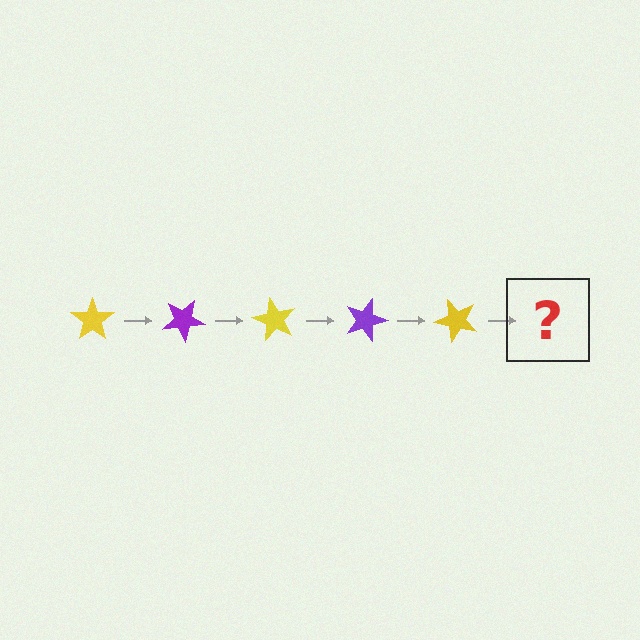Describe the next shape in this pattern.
It should be a purple star, rotated 150 degrees from the start.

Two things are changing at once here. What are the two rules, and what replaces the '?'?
The two rules are that it rotates 30 degrees each step and the color cycles through yellow and purple. The '?' should be a purple star, rotated 150 degrees from the start.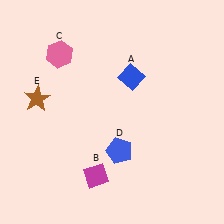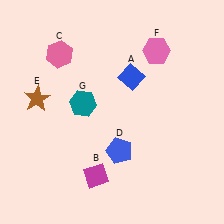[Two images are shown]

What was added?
A pink hexagon (F), a teal hexagon (G) were added in Image 2.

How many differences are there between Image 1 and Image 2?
There are 2 differences between the two images.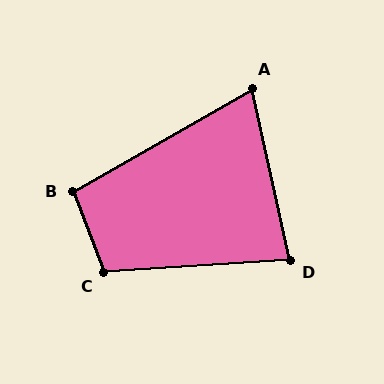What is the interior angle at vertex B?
Approximately 99 degrees (obtuse).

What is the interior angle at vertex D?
Approximately 81 degrees (acute).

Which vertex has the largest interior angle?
C, at approximately 107 degrees.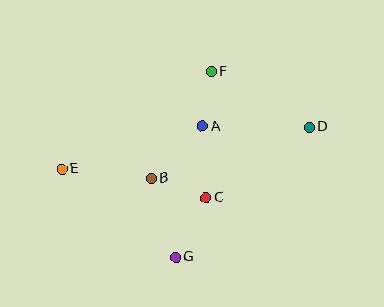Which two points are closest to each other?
Points A and F are closest to each other.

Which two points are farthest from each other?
Points D and E are farthest from each other.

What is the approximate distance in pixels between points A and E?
The distance between A and E is approximately 147 pixels.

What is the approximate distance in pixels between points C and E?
The distance between C and E is approximately 147 pixels.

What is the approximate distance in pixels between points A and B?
The distance between A and B is approximately 73 pixels.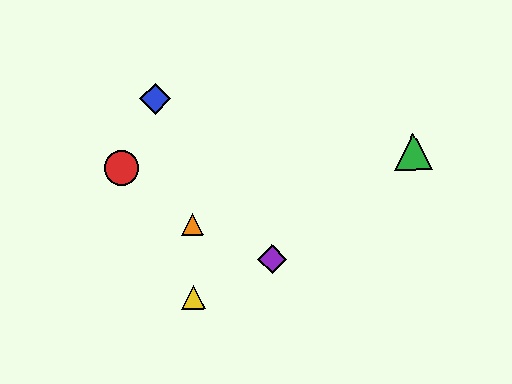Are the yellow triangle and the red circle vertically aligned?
No, the yellow triangle is at x≈193 and the red circle is at x≈121.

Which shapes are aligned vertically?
The yellow triangle, the orange triangle are aligned vertically.